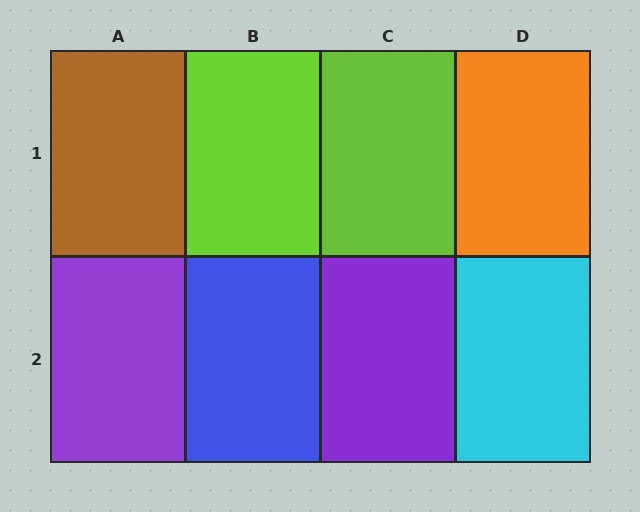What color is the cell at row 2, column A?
Purple.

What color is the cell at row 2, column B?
Blue.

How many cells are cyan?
1 cell is cyan.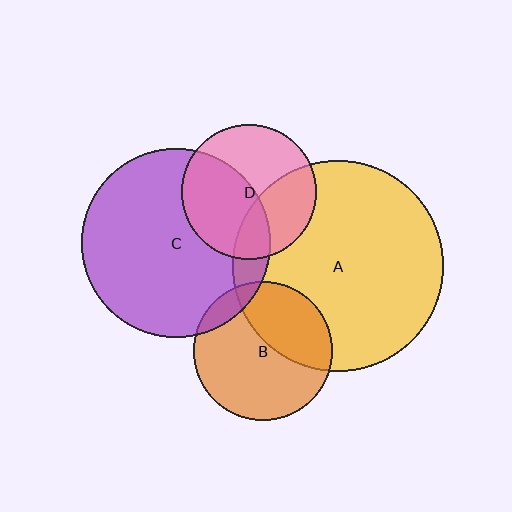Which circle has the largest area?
Circle A (yellow).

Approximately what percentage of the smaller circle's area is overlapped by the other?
Approximately 35%.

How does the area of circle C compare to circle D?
Approximately 1.9 times.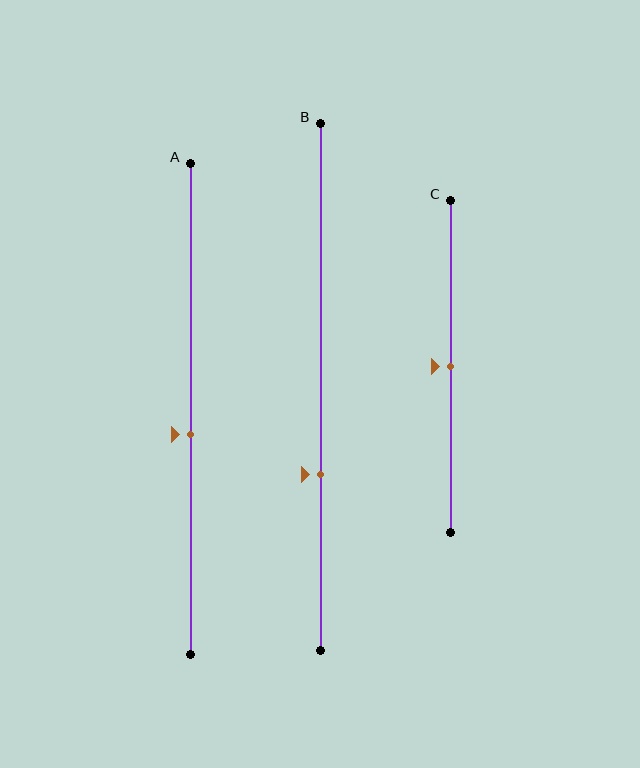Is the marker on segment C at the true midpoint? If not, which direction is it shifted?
Yes, the marker on segment C is at the true midpoint.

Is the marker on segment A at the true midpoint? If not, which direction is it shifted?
No, the marker on segment A is shifted downward by about 5% of the segment length.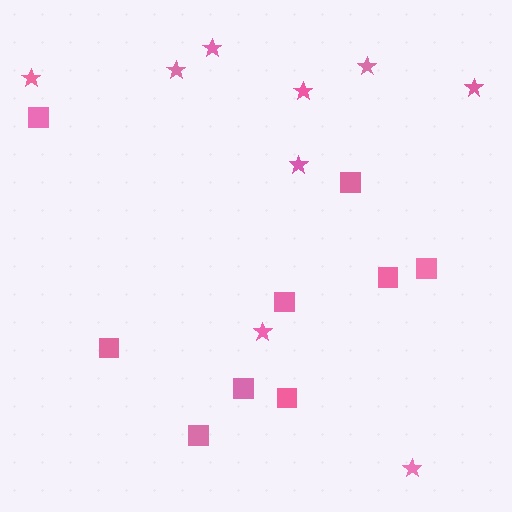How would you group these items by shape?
There are 2 groups: one group of squares (9) and one group of stars (9).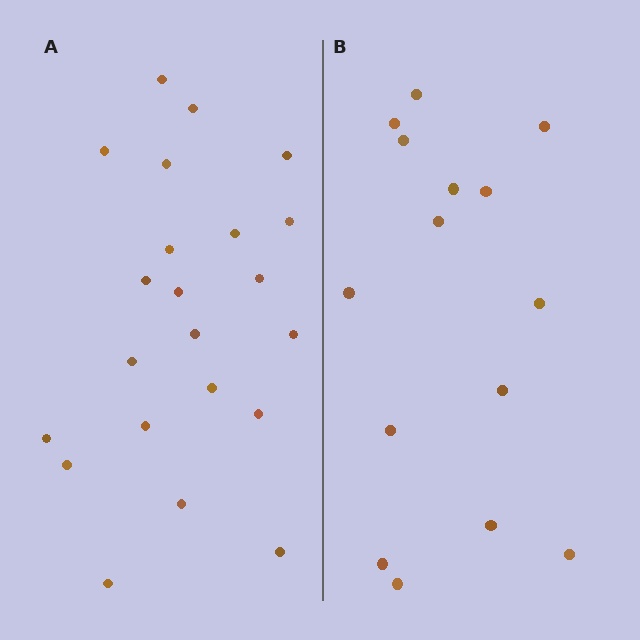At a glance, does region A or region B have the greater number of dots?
Region A (the left region) has more dots.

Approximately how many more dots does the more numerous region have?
Region A has roughly 8 or so more dots than region B.